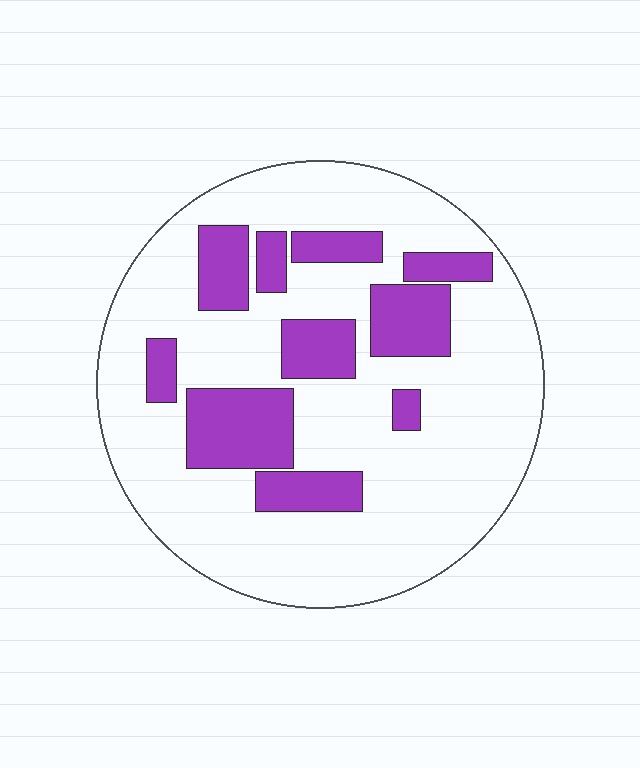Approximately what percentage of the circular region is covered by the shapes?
Approximately 25%.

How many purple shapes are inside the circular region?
10.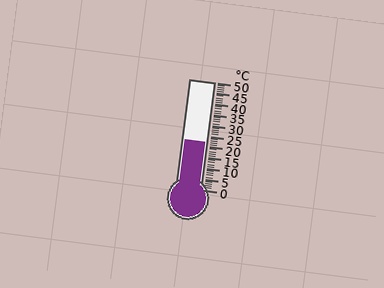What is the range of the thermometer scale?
The thermometer scale ranges from 0°C to 50°C.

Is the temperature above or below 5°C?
The temperature is above 5°C.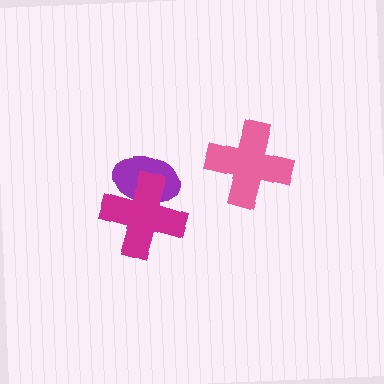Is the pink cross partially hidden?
No, no other shape covers it.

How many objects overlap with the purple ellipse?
1 object overlaps with the purple ellipse.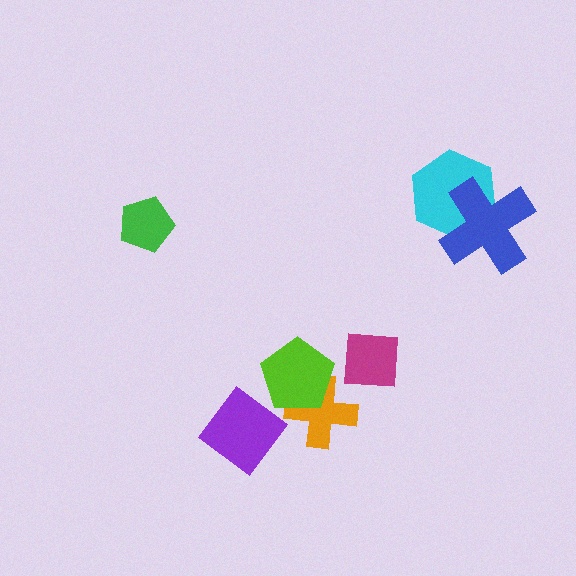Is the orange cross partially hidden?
Yes, it is partially covered by another shape.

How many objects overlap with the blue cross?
1 object overlaps with the blue cross.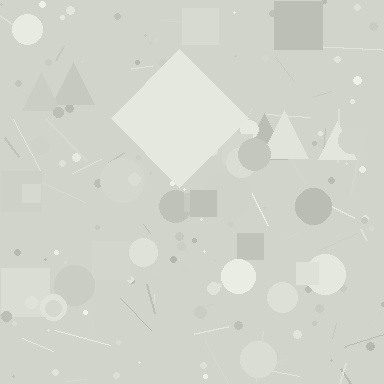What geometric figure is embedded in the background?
A diamond is embedded in the background.